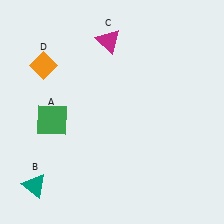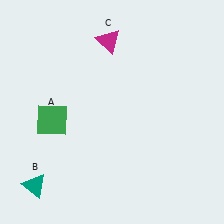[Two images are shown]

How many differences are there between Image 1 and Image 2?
There is 1 difference between the two images.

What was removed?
The orange diamond (D) was removed in Image 2.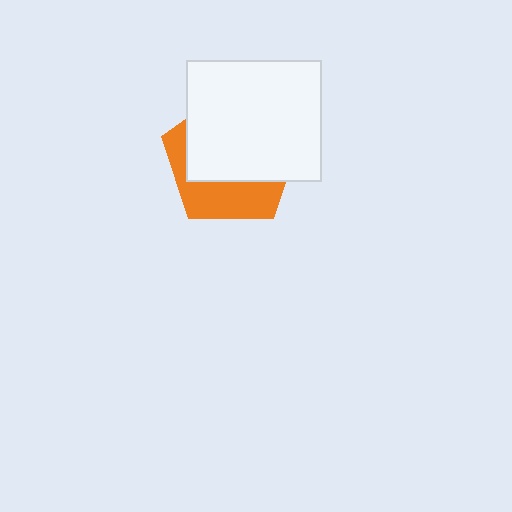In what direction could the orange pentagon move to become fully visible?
The orange pentagon could move down. That would shift it out from behind the white rectangle entirely.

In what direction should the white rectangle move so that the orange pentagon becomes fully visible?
The white rectangle should move up. That is the shortest direction to clear the overlap and leave the orange pentagon fully visible.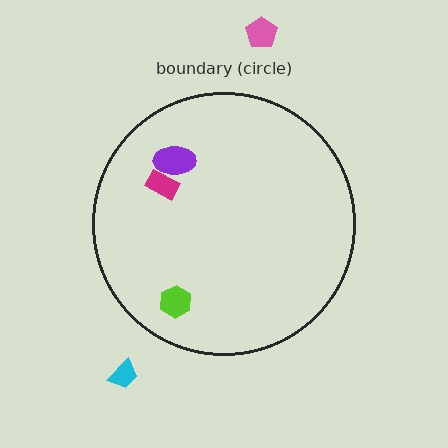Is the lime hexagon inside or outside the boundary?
Inside.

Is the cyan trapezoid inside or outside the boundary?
Outside.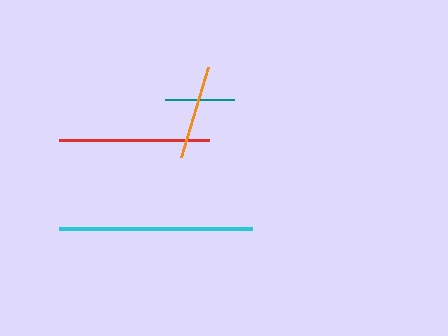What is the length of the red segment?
The red segment is approximately 150 pixels long.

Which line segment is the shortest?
The teal line is the shortest at approximately 69 pixels.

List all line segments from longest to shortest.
From longest to shortest: cyan, red, orange, teal.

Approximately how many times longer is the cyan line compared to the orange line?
The cyan line is approximately 2.0 times the length of the orange line.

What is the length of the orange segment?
The orange segment is approximately 94 pixels long.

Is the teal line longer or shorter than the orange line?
The orange line is longer than the teal line.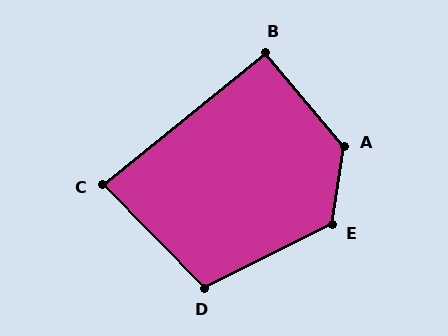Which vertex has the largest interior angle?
A, at approximately 131 degrees.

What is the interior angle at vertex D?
Approximately 108 degrees (obtuse).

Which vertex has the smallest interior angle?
C, at approximately 85 degrees.